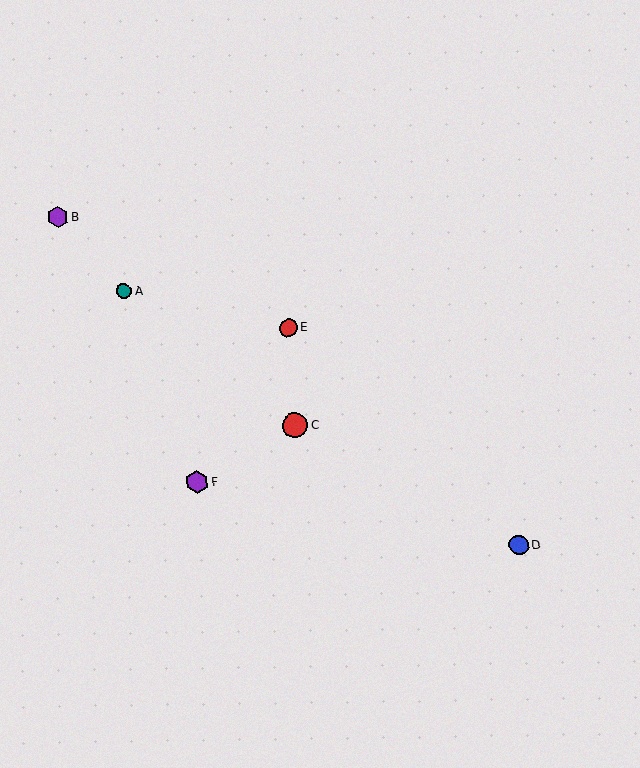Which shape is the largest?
The red circle (labeled C) is the largest.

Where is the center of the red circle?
The center of the red circle is at (288, 328).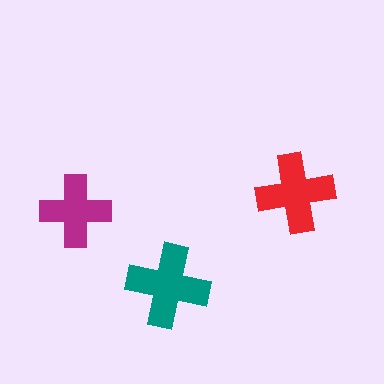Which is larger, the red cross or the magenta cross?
The red one.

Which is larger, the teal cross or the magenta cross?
The teal one.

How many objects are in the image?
There are 3 objects in the image.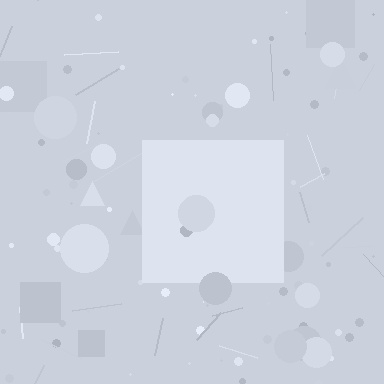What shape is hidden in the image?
A square is hidden in the image.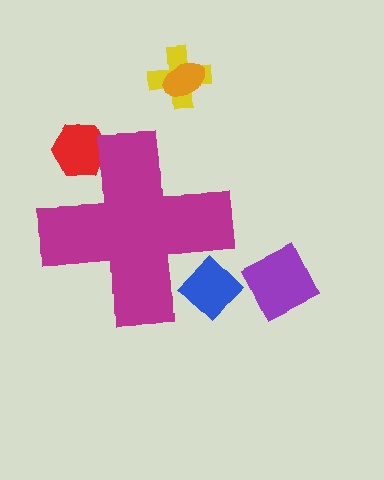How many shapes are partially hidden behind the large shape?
2 shapes are partially hidden.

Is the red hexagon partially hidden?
Yes, the red hexagon is partially hidden behind the magenta cross.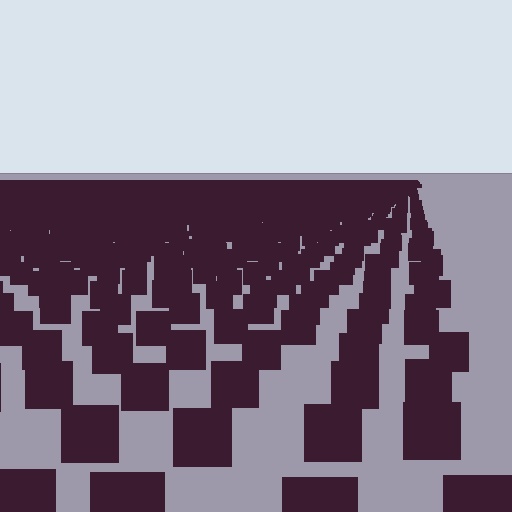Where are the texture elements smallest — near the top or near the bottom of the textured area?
Near the top.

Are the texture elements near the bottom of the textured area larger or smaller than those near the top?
Larger. Near the bottom, elements are closer to the viewer and appear at a bigger on-screen size.